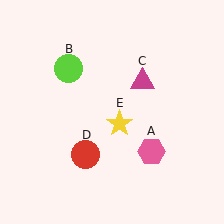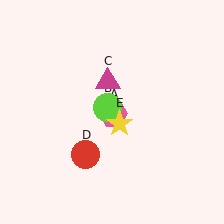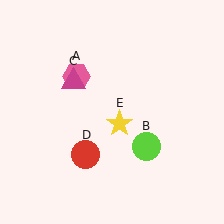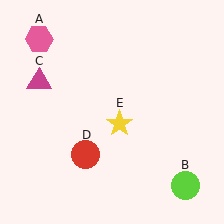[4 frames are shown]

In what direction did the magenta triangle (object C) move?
The magenta triangle (object C) moved left.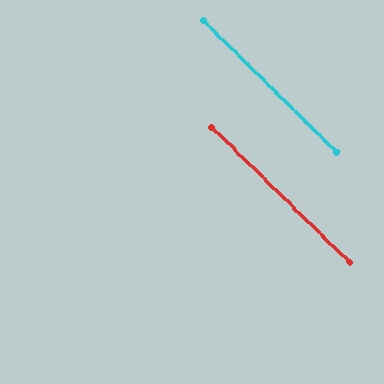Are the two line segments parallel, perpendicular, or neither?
Parallel — their directions differ by only 0.2°.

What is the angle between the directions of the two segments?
Approximately 0 degrees.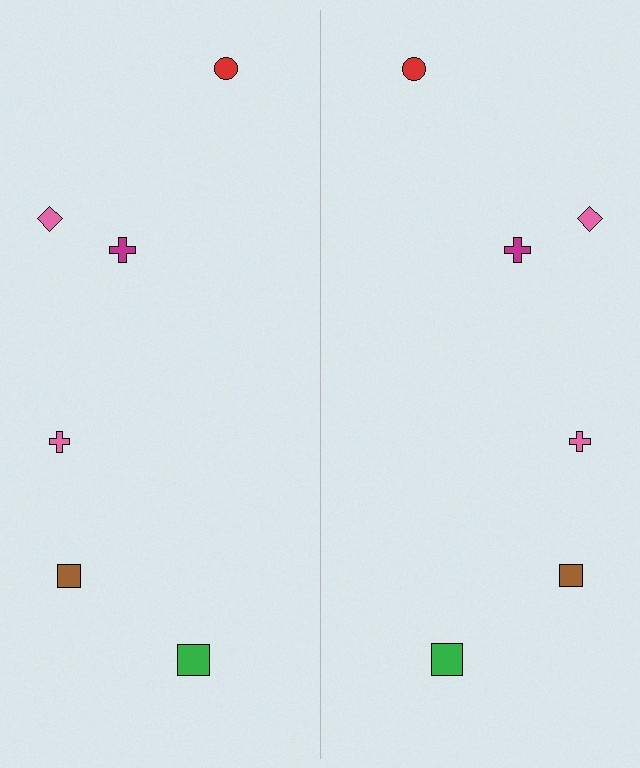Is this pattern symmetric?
Yes, this pattern has bilateral (reflection) symmetry.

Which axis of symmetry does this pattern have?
The pattern has a vertical axis of symmetry running through the center of the image.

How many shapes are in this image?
There are 12 shapes in this image.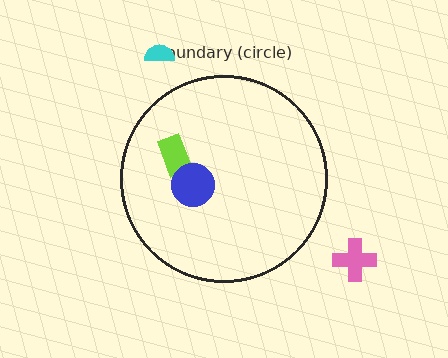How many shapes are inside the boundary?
2 inside, 2 outside.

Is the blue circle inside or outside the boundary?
Inside.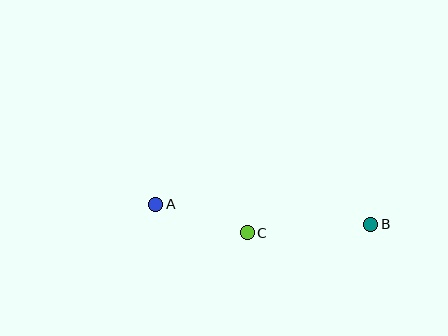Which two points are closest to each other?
Points A and C are closest to each other.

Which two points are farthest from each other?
Points A and B are farthest from each other.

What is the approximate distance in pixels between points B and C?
The distance between B and C is approximately 124 pixels.